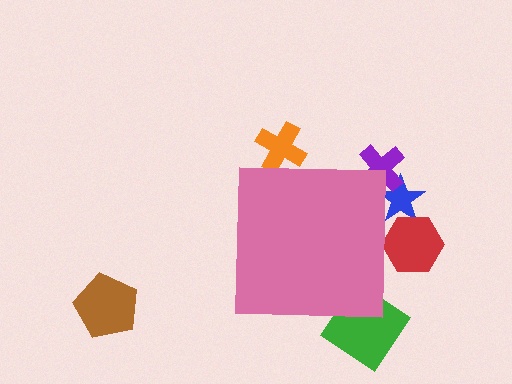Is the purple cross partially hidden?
Yes, the purple cross is partially hidden behind the pink square.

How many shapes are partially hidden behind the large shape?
5 shapes are partially hidden.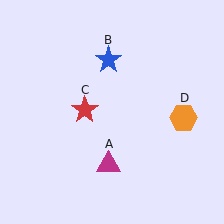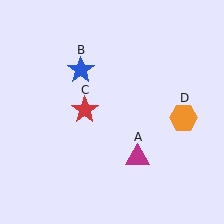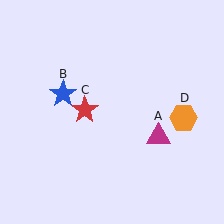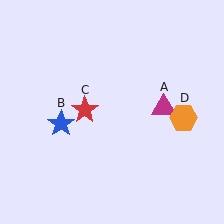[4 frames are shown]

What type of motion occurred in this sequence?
The magenta triangle (object A), blue star (object B) rotated counterclockwise around the center of the scene.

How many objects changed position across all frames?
2 objects changed position: magenta triangle (object A), blue star (object B).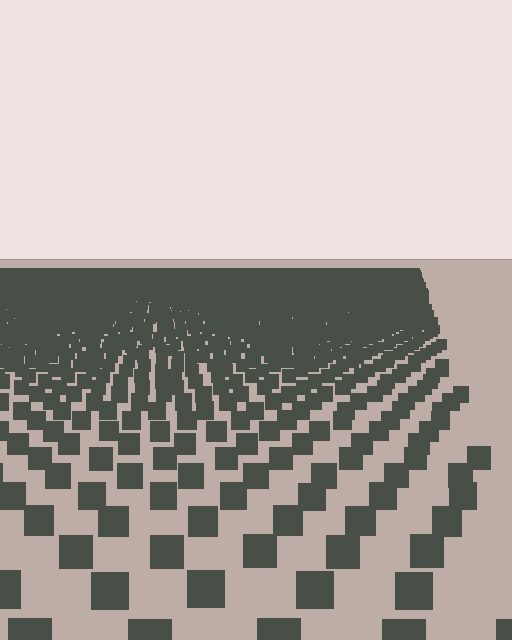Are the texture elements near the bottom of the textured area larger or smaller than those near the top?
Larger. Near the bottom, elements are closer to the viewer and appear at a bigger on-screen size.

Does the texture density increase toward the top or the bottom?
Density increases toward the top.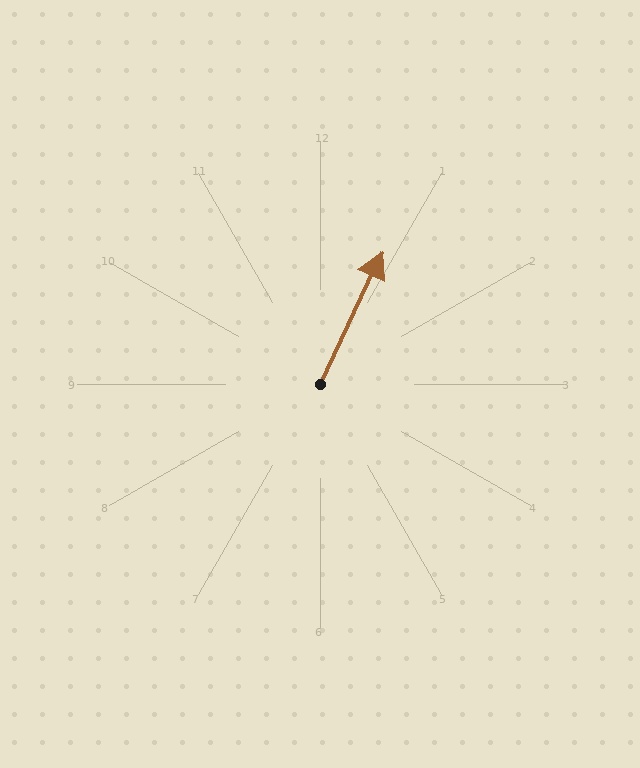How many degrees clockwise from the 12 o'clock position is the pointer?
Approximately 25 degrees.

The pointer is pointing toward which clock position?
Roughly 1 o'clock.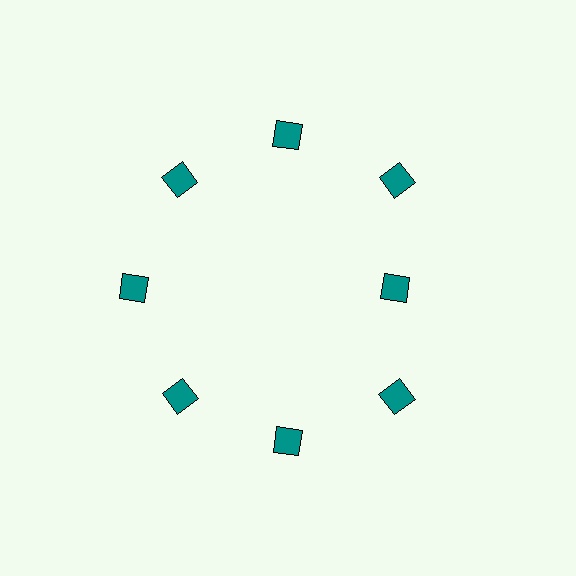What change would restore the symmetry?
The symmetry would be restored by moving it outward, back onto the ring so that all 8 diamonds sit at equal angles and equal distance from the center.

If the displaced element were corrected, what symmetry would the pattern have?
It would have 8-fold rotational symmetry — the pattern would map onto itself every 45 degrees.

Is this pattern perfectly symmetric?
No. The 8 teal diamonds are arranged in a ring, but one element near the 3 o'clock position is pulled inward toward the center, breaking the 8-fold rotational symmetry.